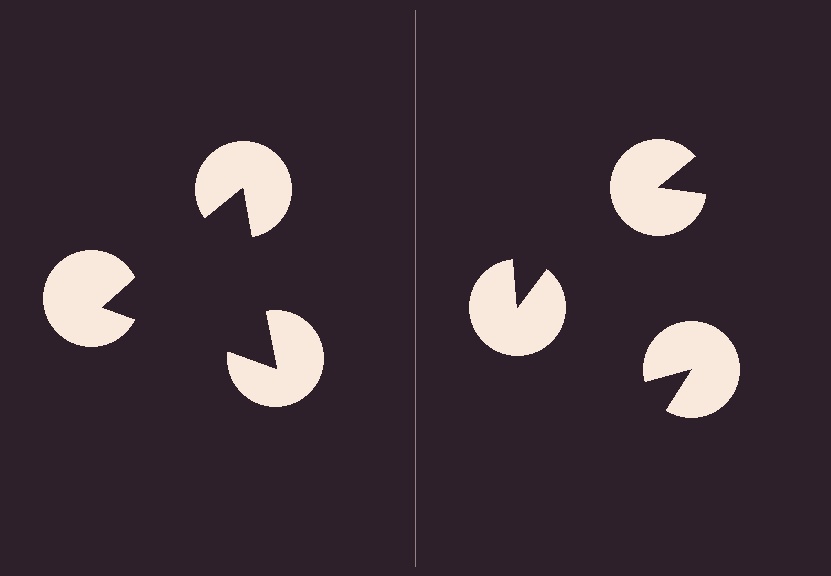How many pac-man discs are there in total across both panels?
6 — 3 on each side.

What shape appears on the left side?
An illusory triangle.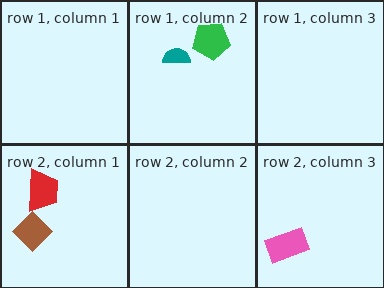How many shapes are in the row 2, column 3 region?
1.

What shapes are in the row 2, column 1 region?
The brown diamond, the red trapezoid.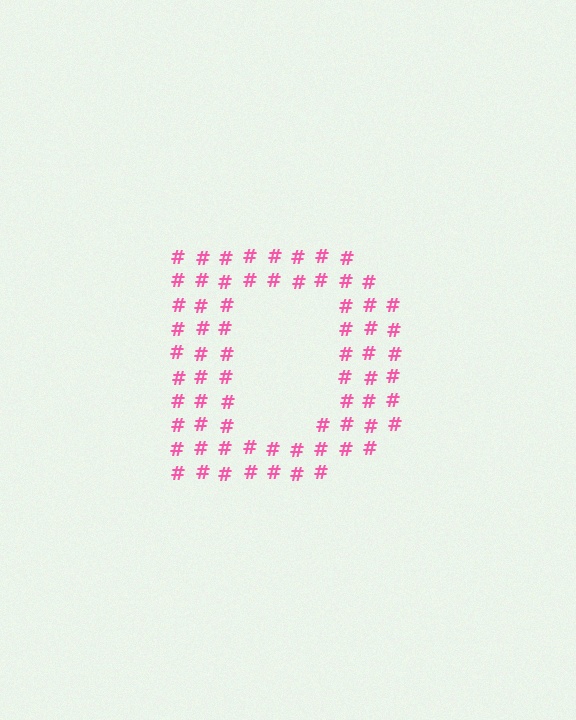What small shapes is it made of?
It is made of small hash symbols.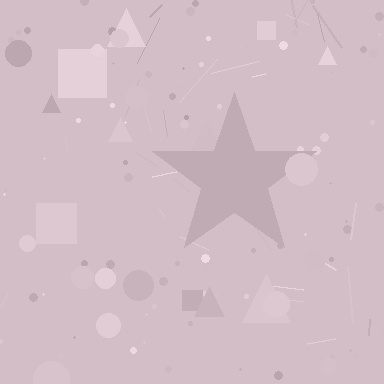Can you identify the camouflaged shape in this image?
The camouflaged shape is a star.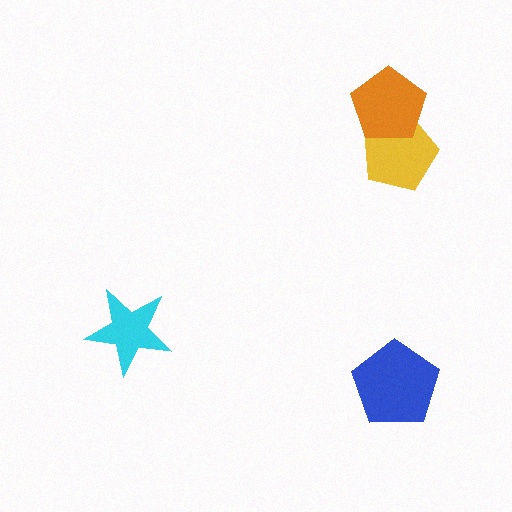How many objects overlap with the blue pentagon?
0 objects overlap with the blue pentagon.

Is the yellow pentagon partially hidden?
Yes, it is partially covered by another shape.